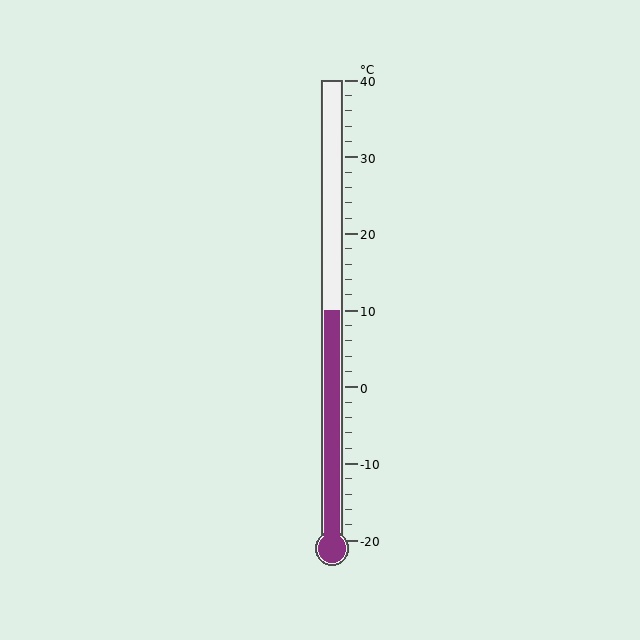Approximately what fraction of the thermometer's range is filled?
The thermometer is filled to approximately 50% of its range.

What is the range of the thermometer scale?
The thermometer scale ranges from -20°C to 40°C.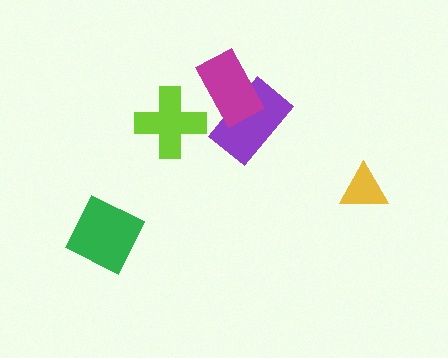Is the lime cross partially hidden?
No, no other shape covers it.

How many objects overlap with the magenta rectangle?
1 object overlaps with the magenta rectangle.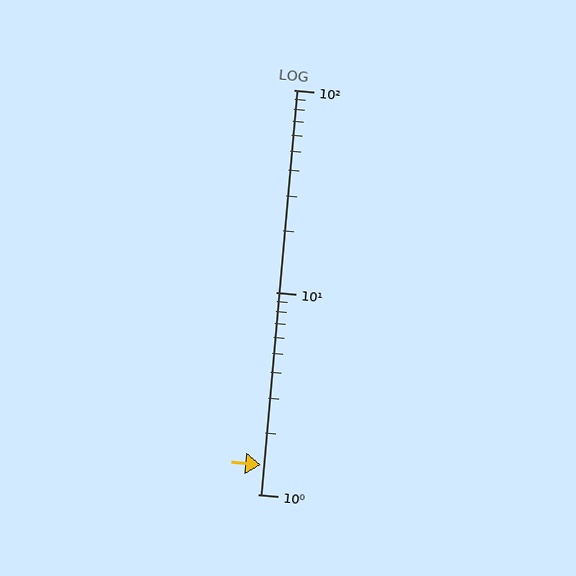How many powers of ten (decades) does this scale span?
The scale spans 2 decades, from 1 to 100.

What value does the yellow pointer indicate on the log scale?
The pointer indicates approximately 1.4.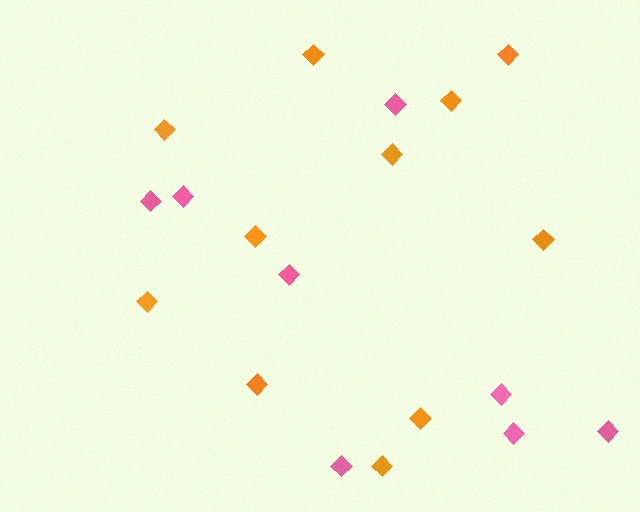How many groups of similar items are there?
There are 2 groups: one group of orange diamonds (11) and one group of pink diamonds (8).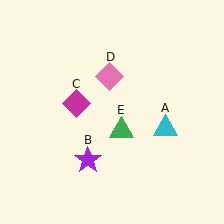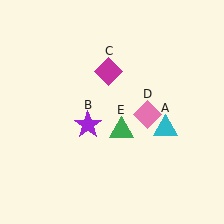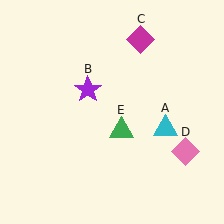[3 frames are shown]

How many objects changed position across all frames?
3 objects changed position: purple star (object B), magenta diamond (object C), pink diamond (object D).